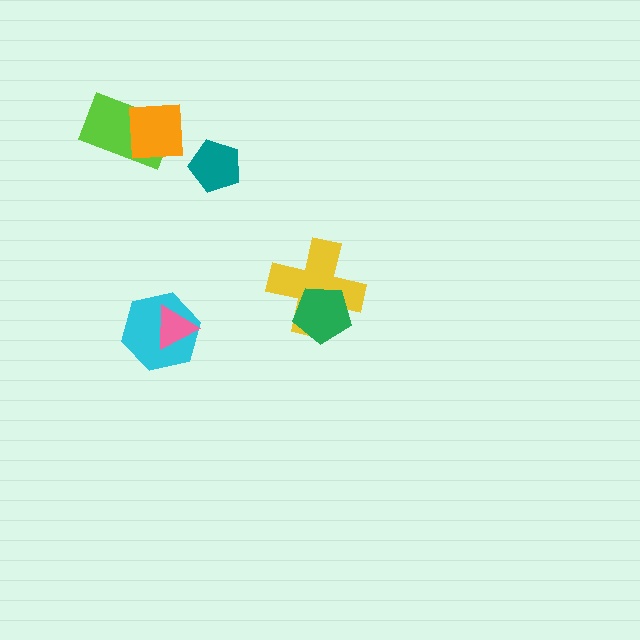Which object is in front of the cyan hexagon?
The pink triangle is in front of the cyan hexagon.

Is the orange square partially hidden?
No, no other shape covers it.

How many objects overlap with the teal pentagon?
0 objects overlap with the teal pentagon.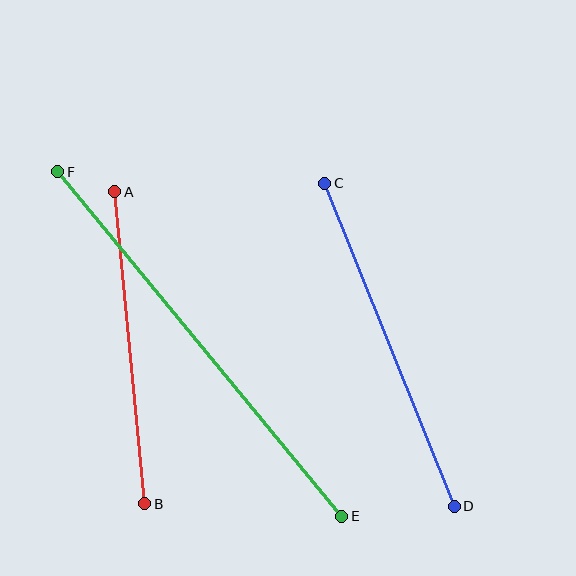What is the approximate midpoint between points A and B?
The midpoint is at approximately (130, 348) pixels.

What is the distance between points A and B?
The distance is approximately 313 pixels.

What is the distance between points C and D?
The distance is approximately 348 pixels.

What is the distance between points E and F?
The distance is approximately 446 pixels.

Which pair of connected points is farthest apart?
Points E and F are farthest apart.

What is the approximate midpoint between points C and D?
The midpoint is at approximately (389, 345) pixels.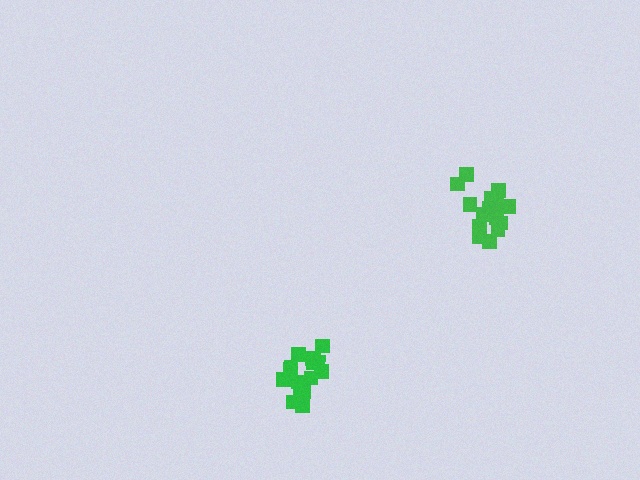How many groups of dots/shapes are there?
There are 2 groups.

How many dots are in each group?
Group 1: 15 dots, Group 2: 14 dots (29 total).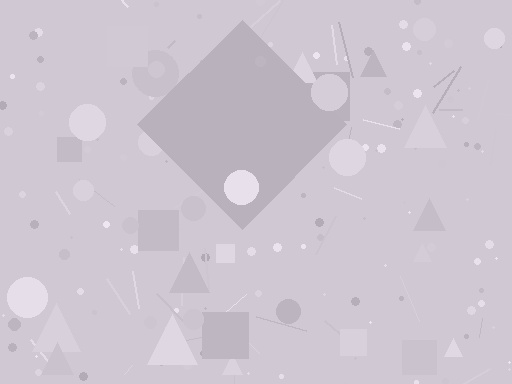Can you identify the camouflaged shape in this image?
The camouflaged shape is a diamond.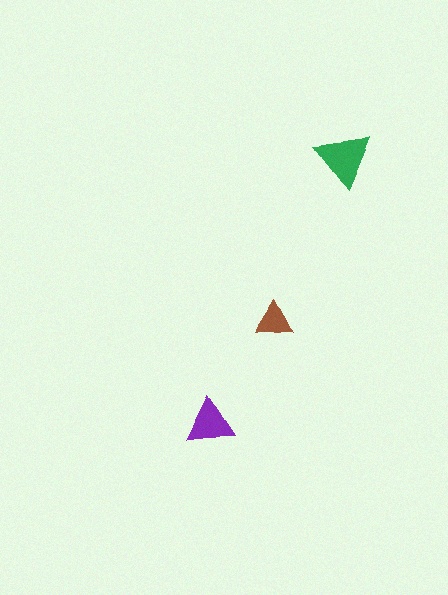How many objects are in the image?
There are 3 objects in the image.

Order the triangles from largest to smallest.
the green one, the purple one, the brown one.